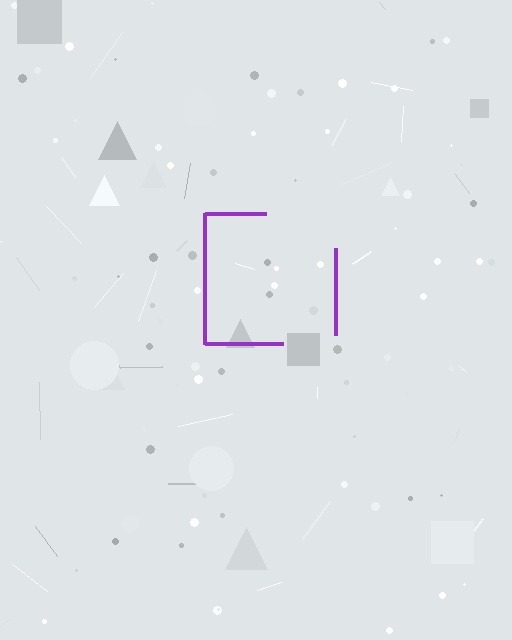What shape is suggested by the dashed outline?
The dashed outline suggests a square.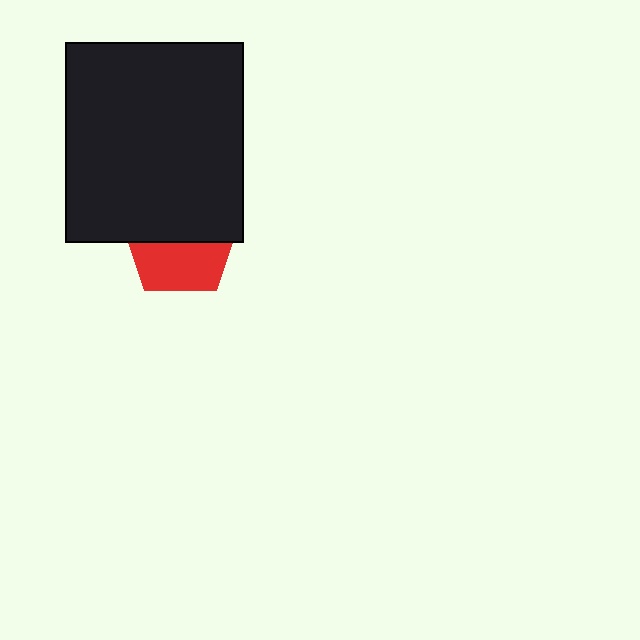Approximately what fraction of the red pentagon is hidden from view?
Roughly 54% of the red pentagon is hidden behind the black rectangle.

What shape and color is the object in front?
The object in front is a black rectangle.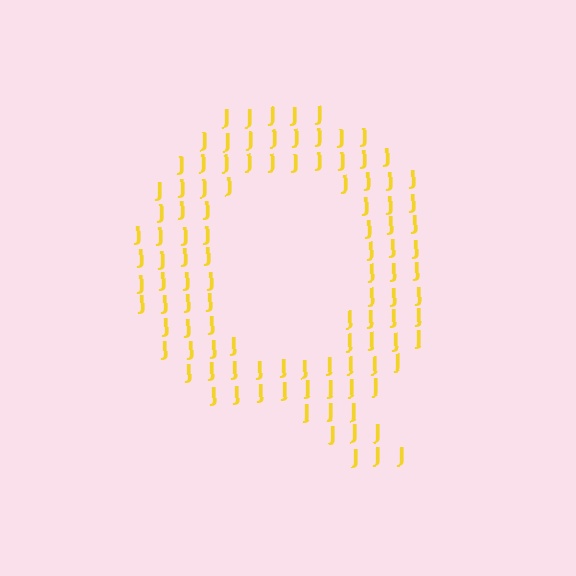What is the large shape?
The large shape is the letter Q.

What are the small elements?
The small elements are letter J's.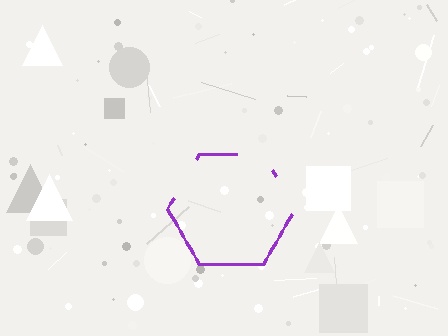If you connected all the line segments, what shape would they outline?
They would outline a hexagon.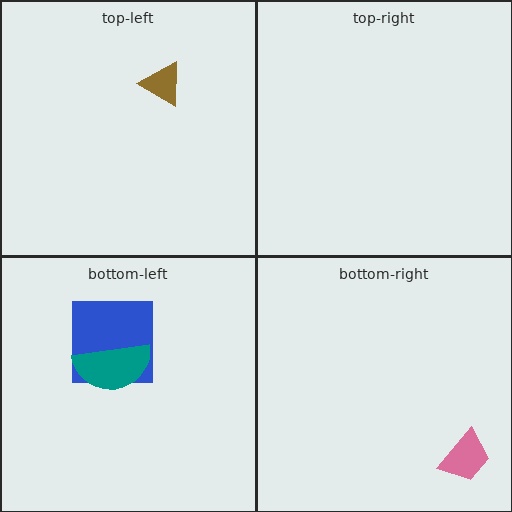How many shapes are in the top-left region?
1.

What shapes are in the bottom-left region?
The blue square, the teal semicircle.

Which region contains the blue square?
The bottom-left region.